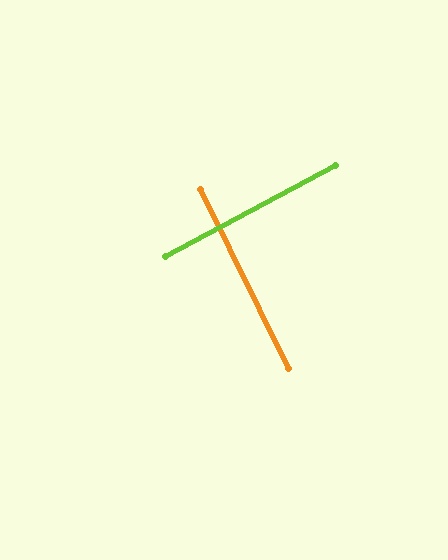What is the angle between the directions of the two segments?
Approximately 88 degrees.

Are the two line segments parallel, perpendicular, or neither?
Perpendicular — they meet at approximately 88°.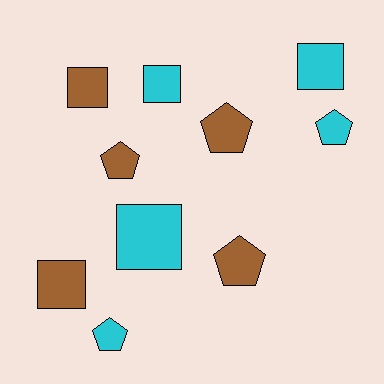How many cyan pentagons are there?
There are 2 cyan pentagons.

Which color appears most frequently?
Cyan, with 5 objects.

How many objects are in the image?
There are 10 objects.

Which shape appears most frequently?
Pentagon, with 5 objects.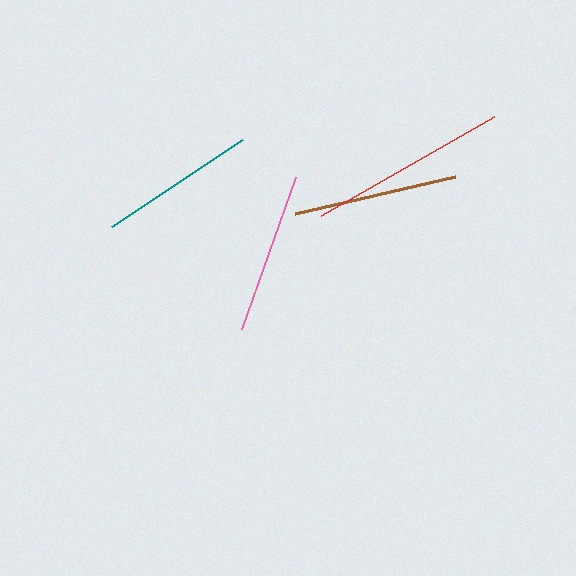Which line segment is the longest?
The red line is the longest at approximately 199 pixels.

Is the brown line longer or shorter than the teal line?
The brown line is longer than the teal line.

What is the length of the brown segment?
The brown segment is approximately 164 pixels long.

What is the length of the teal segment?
The teal segment is approximately 156 pixels long.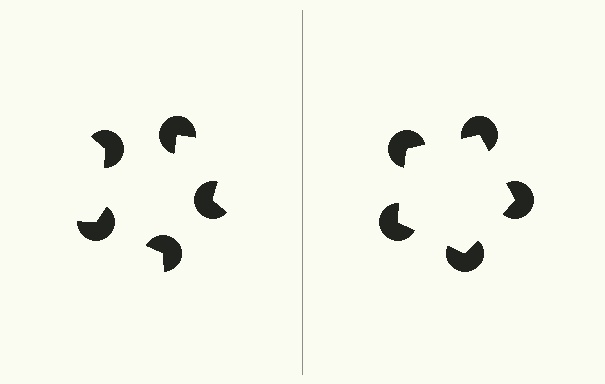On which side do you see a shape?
An illusory pentagon appears on the right side. On the left side the wedge cuts are rotated, so no coherent shape forms.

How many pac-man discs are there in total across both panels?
10 — 5 on each side.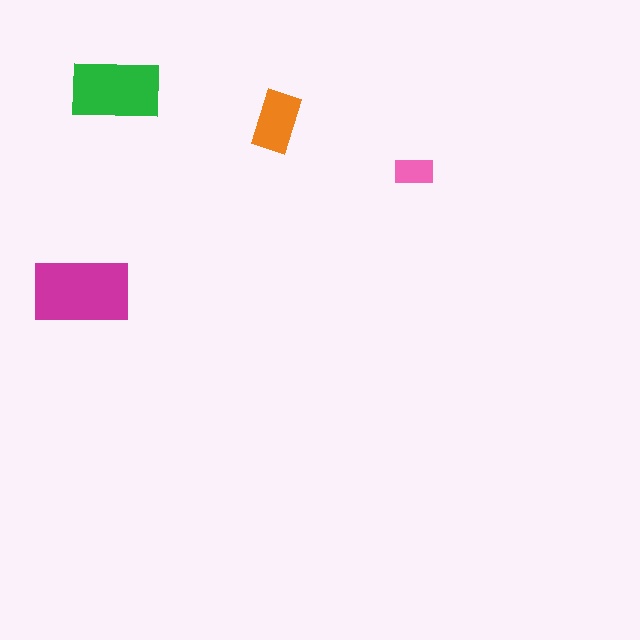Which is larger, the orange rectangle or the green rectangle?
The green one.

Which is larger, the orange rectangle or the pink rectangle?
The orange one.